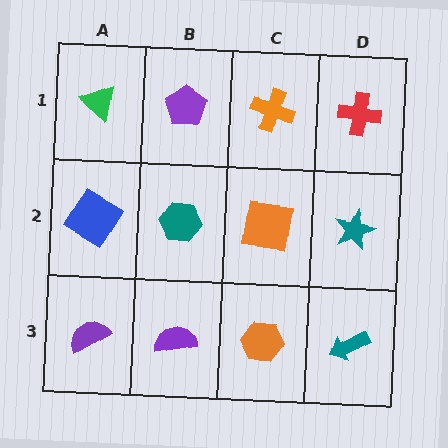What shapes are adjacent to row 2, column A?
A green triangle (row 1, column A), a purple semicircle (row 3, column A), a teal hexagon (row 2, column B).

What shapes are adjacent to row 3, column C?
An orange square (row 2, column C), a purple semicircle (row 3, column B), a teal arrow (row 3, column D).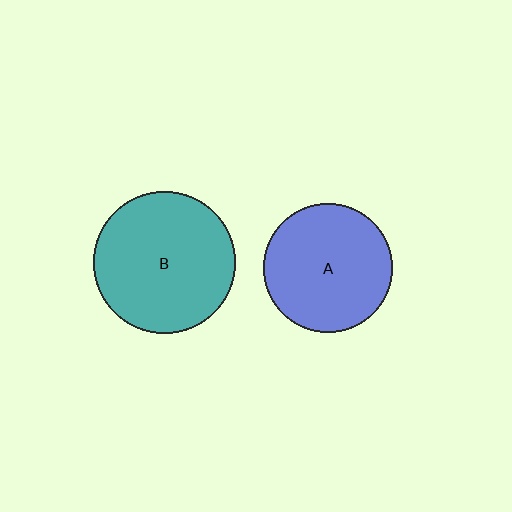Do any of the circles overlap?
No, none of the circles overlap.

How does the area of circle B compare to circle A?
Approximately 1.2 times.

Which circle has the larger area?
Circle B (teal).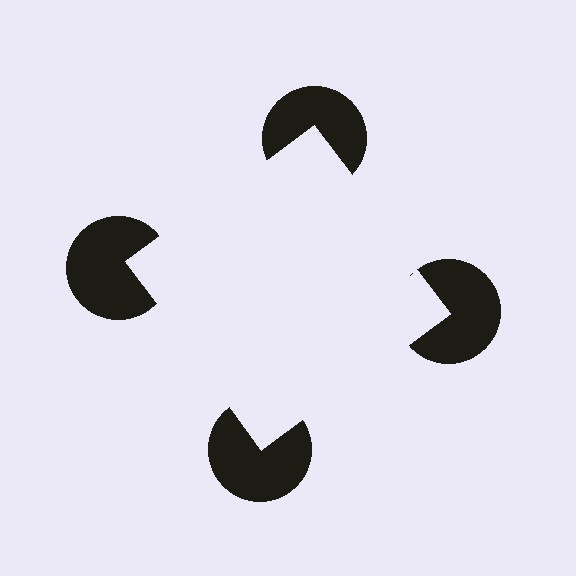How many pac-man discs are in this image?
There are 4 — one at each vertex of the illusory square.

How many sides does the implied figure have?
4 sides.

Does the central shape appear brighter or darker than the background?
It typically appears slightly brighter than the background, even though no actual brightness change is drawn.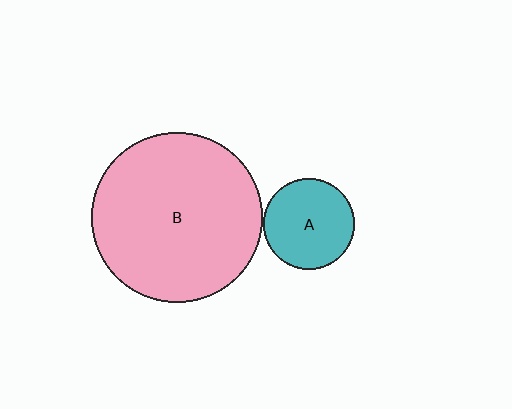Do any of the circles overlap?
No, none of the circles overlap.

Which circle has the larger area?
Circle B (pink).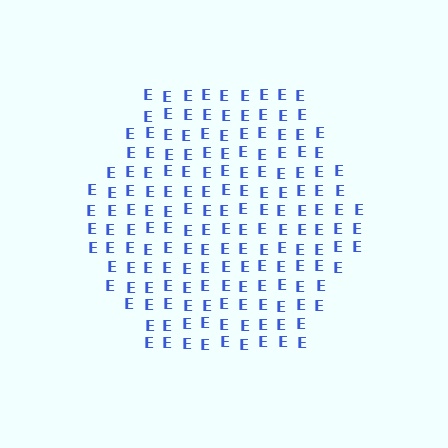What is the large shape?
The large shape is a hexagon.